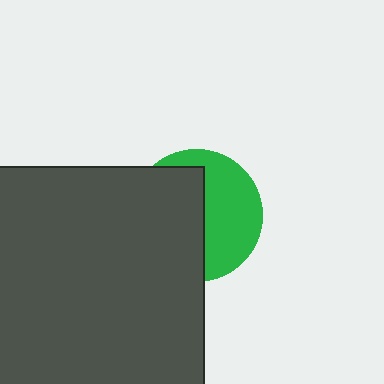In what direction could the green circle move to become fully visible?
The green circle could move right. That would shift it out from behind the dark gray rectangle entirely.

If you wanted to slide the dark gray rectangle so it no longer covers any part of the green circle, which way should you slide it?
Slide it left — that is the most direct way to separate the two shapes.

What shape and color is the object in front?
The object in front is a dark gray rectangle.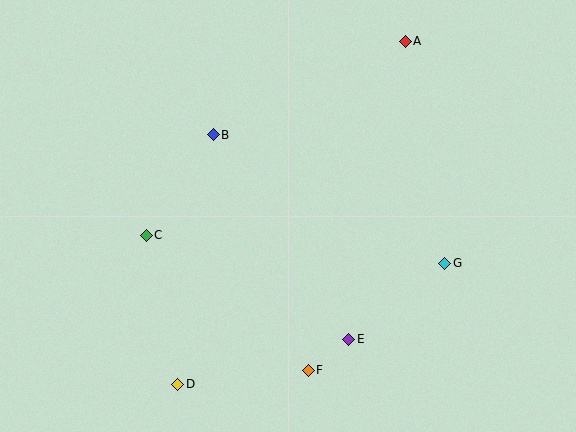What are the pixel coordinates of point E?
Point E is at (349, 339).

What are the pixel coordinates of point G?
Point G is at (445, 263).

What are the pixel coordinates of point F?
Point F is at (308, 370).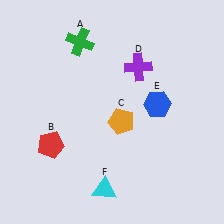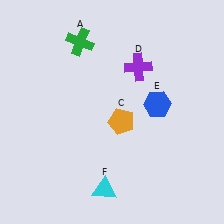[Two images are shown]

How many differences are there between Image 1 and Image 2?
There is 1 difference between the two images.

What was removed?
The red pentagon (B) was removed in Image 2.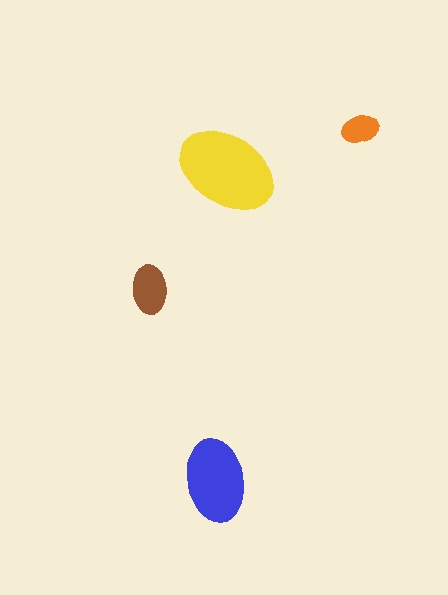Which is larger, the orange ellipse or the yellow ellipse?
The yellow one.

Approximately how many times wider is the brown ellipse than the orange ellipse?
About 1.5 times wider.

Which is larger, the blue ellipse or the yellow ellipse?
The yellow one.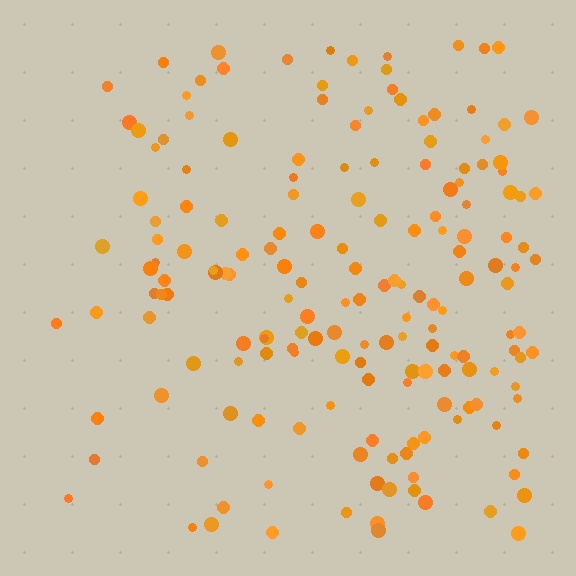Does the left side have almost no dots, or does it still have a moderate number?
Still a moderate number, just noticeably fewer than the right.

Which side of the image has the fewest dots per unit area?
The left.